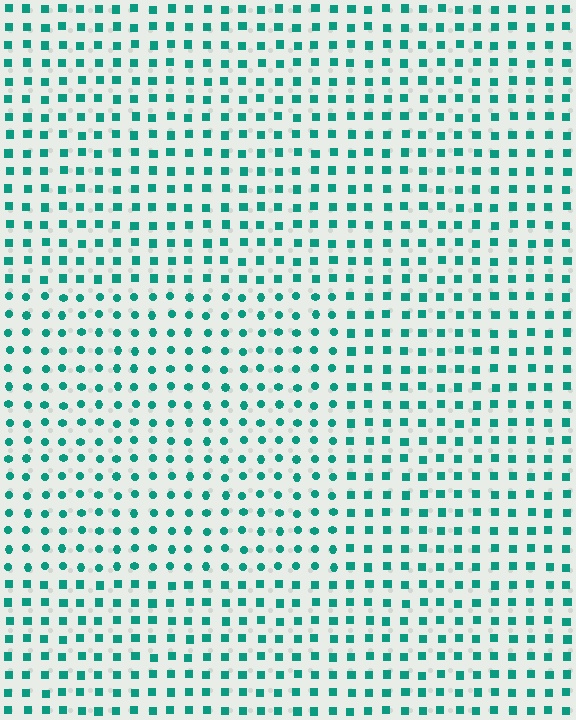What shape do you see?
I see a rectangle.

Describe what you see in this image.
The image is filled with small teal elements arranged in a uniform grid. A rectangle-shaped region contains circles, while the surrounding area contains squares. The boundary is defined purely by the change in element shape.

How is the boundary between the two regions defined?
The boundary is defined by a change in element shape: circles inside vs. squares outside. All elements share the same color and spacing.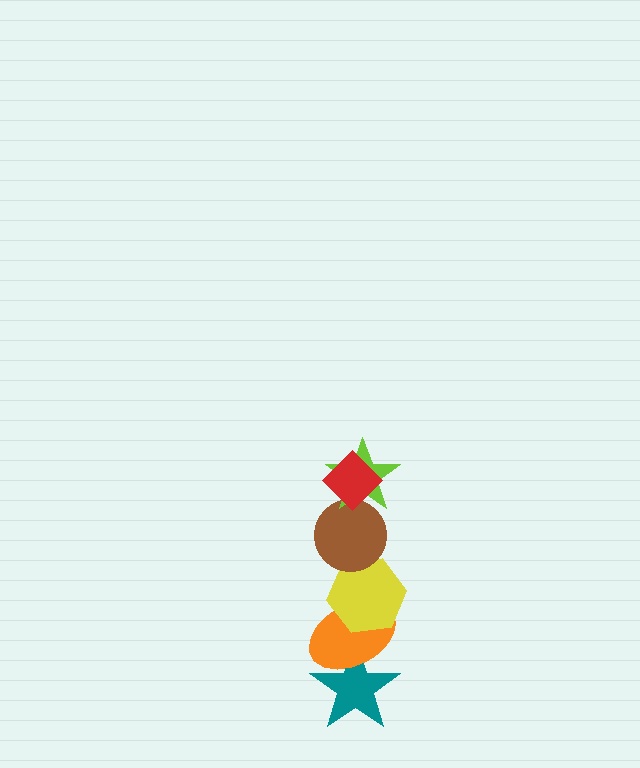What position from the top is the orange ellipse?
The orange ellipse is 5th from the top.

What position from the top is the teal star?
The teal star is 6th from the top.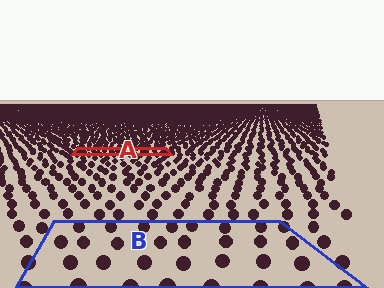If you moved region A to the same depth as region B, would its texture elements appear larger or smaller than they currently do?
They would appear larger. At a closer depth, the same texture elements are projected at a bigger on-screen size.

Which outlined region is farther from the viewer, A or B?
Region A is farther from the viewer — the texture elements inside it appear smaller and more densely packed.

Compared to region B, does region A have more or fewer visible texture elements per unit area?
Region A has more texture elements per unit area — they are packed more densely because it is farther away.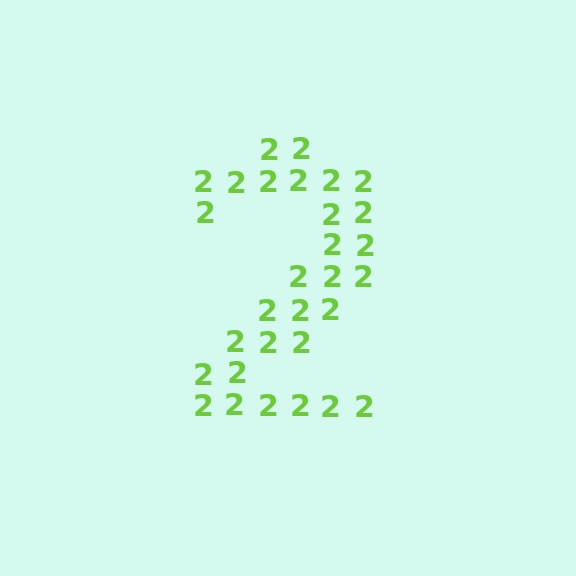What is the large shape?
The large shape is the digit 2.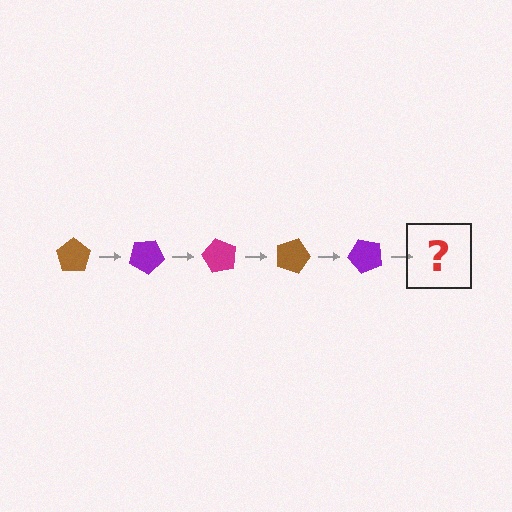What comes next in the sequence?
The next element should be a magenta pentagon, rotated 150 degrees from the start.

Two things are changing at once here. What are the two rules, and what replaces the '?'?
The two rules are that it rotates 30 degrees each step and the color cycles through brown, purple, and magenta. The '?' should be a magenta pentagon, rotated 150 degrees from the start.